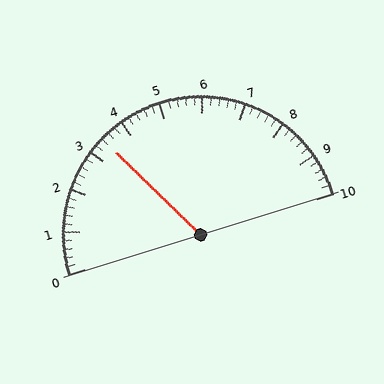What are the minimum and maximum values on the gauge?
The gauge ranges from 0 to 10.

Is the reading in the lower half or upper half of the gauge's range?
The reading is in the lower half of the range (0 to 10).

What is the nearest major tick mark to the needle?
The nearest major tick mark is 3.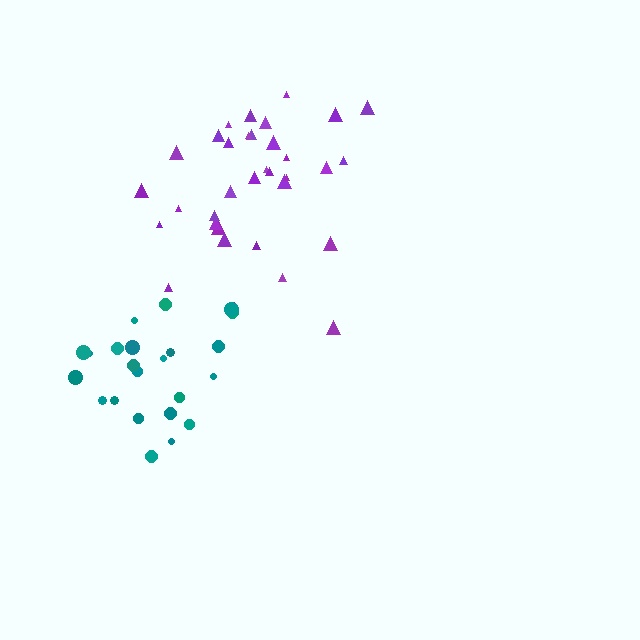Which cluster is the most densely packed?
Teal.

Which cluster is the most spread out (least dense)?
Purple.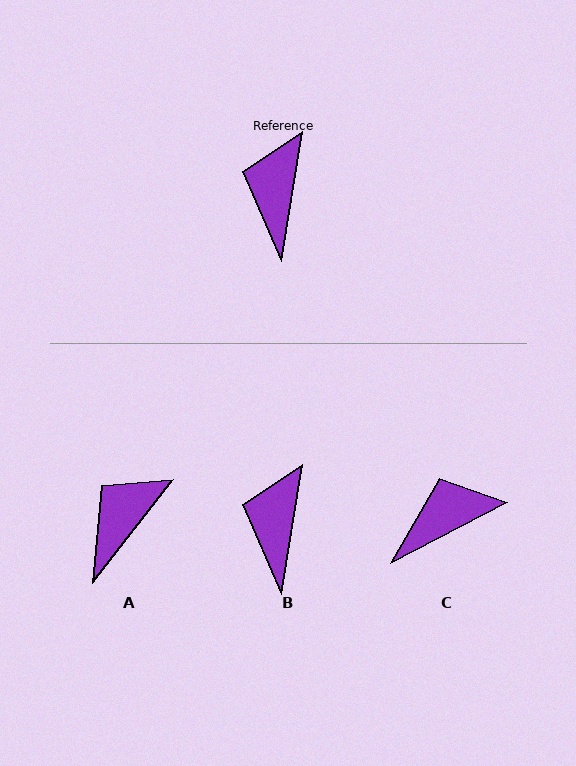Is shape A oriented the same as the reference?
No, it is off by about 29 degrees.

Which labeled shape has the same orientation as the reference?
B.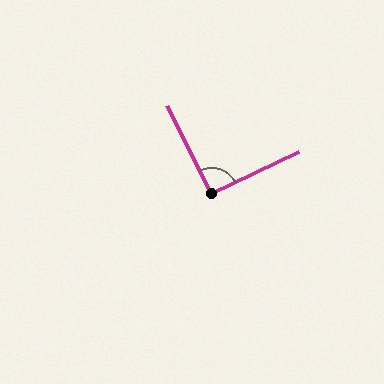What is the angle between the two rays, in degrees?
Approximately 91 degrees.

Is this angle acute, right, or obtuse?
It is approximately a right angle.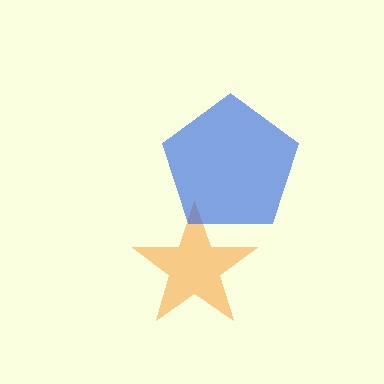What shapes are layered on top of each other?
The layered shapes are: an orange star, a blue pentagon.